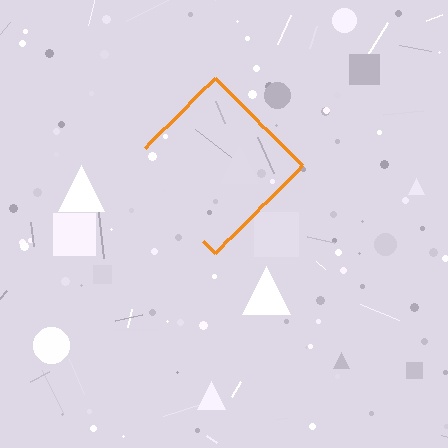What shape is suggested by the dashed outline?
The dashed outline suggests a diamond.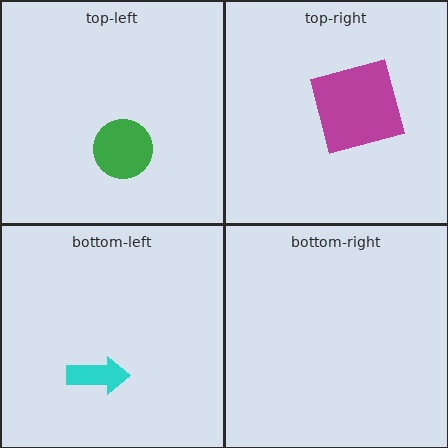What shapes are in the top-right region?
The magenta square.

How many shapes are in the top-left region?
1.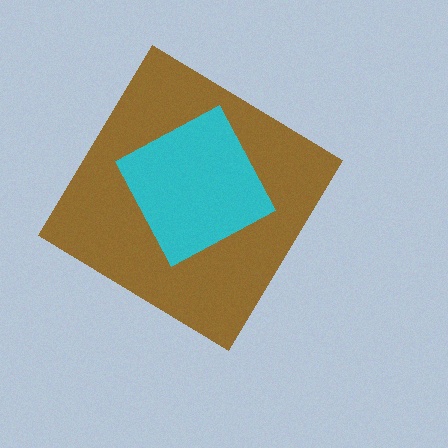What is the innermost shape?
The cyan square.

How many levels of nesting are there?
2.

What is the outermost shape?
The brown diamond.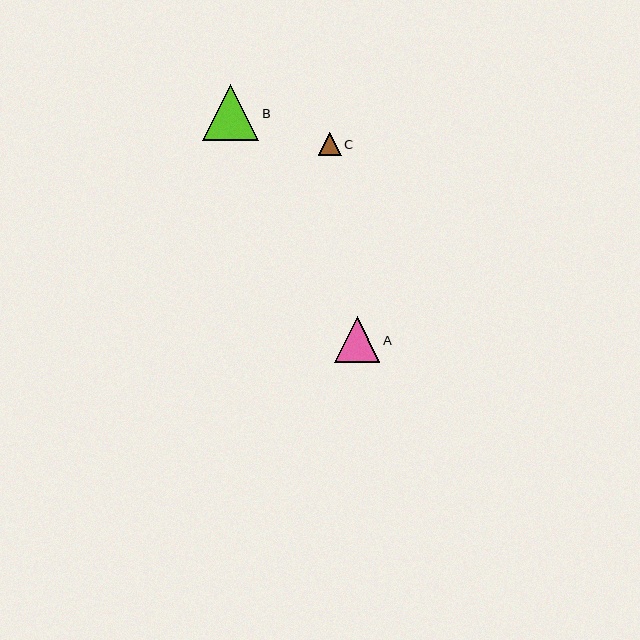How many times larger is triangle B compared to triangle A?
Triangle B is approximately 1.2 times the size of triangle A.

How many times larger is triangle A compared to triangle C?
Triangle A is approximately 2.0 times the size of triangle C.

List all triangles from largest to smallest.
From largest to smallest: B, A, C.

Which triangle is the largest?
Triangle B is the largest with a size of approximately 56 pixels.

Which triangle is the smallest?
Triangle C is the smallest with a size of approximately 23 pixels.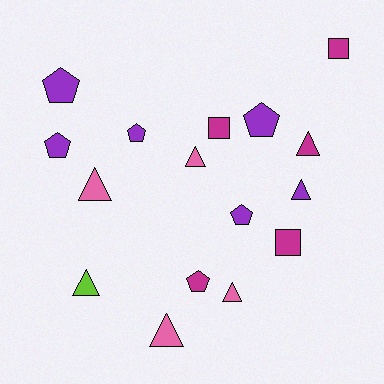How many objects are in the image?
There are 16 objects.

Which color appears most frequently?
Purple, with 6 objects.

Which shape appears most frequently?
Triangle, with 7 objects.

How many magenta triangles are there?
There is 1 magenta triangle.